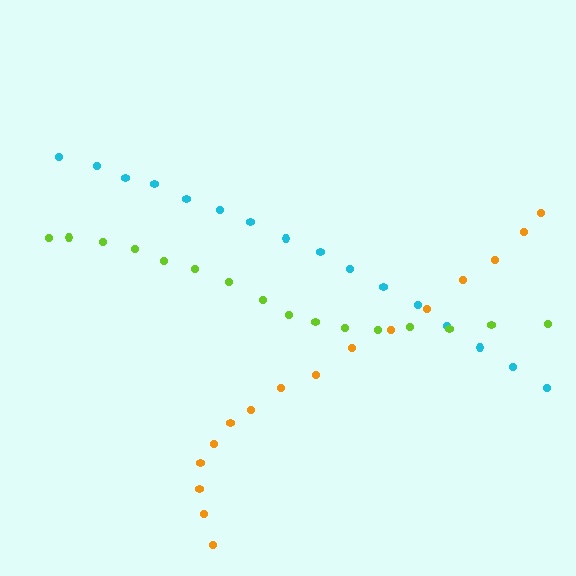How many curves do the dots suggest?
There are 3 distinct paths.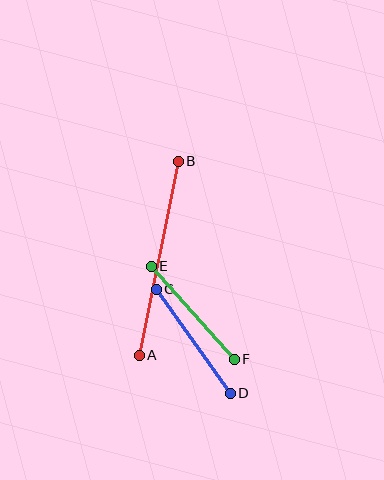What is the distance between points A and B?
The distance is approximately 198 pixels.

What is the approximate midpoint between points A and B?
The midpoint is at approximately (159, 258) pixels.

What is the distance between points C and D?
The distance is approximately 128 pixels.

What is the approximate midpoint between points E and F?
The midpoint is at approximately (193, 313) pixels.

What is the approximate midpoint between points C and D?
The midpoint is at approximately (193, 341) pixels.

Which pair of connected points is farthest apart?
Points A and B are farthest apart.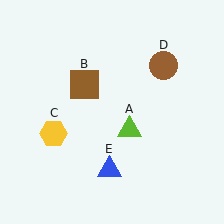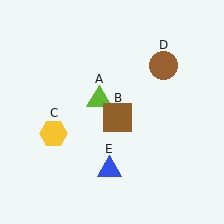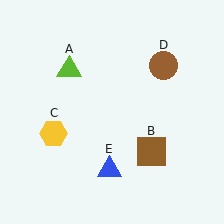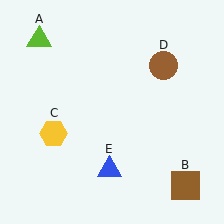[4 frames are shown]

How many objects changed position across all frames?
2 objects changed position: lime triangle (object A), brown square (object B).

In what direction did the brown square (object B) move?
The brown square (object B) moved down and to the right.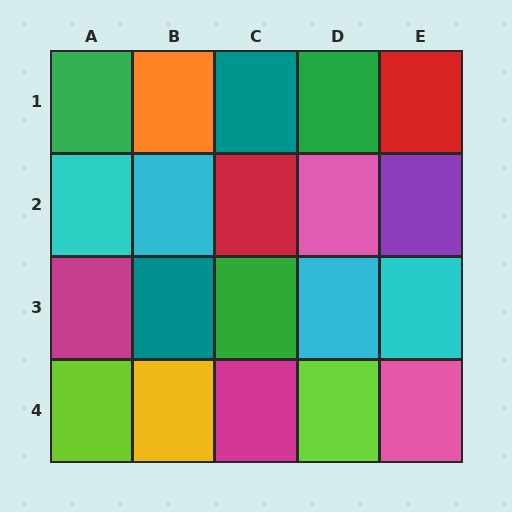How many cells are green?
3 cells are green.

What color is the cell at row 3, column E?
Cyan.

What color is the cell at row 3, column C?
Green.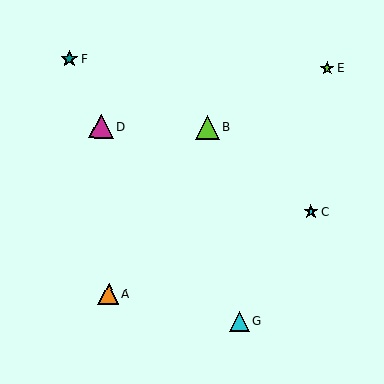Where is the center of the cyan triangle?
The center of the cyan triangle is at (240, 322).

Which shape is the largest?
The magenta triangle (labeled D) is the largest.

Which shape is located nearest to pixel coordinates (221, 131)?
The lime triangle (labeled B) at (208, 127) is nearest to that location.